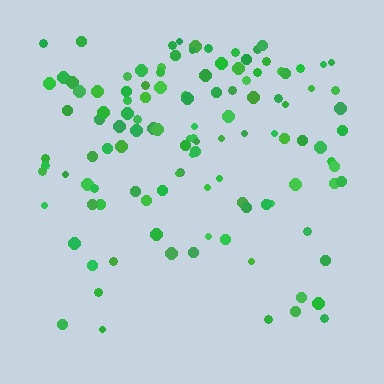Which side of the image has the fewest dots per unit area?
The bottom.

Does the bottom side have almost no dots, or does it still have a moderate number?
Still a moderate number, just noticeably fewer than the top.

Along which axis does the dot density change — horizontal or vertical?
Vertical.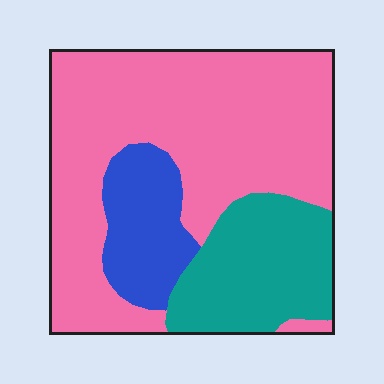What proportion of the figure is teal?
Teal takes up less than a quarter of the figure.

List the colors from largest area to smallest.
From largest to smallest: pink, teal, blue.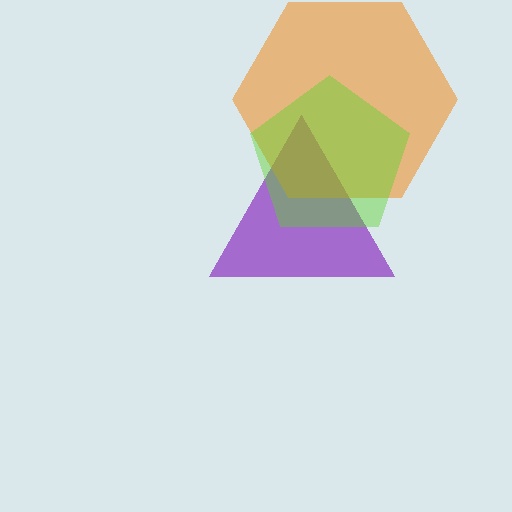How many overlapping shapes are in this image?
There are 3 overlapping shapes in the image.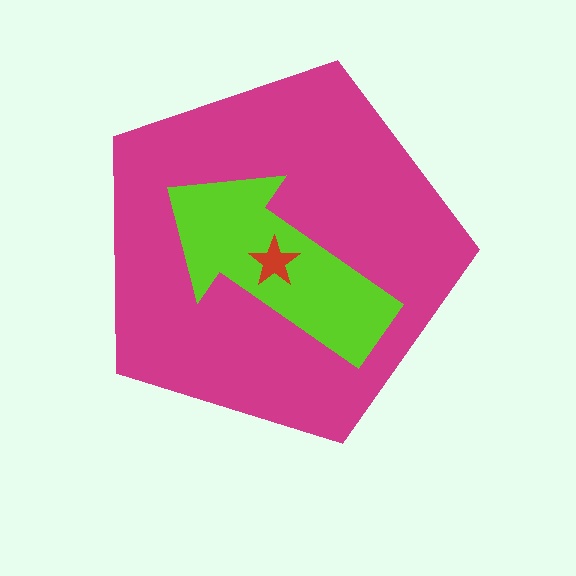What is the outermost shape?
The magenta pentagon.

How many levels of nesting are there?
3.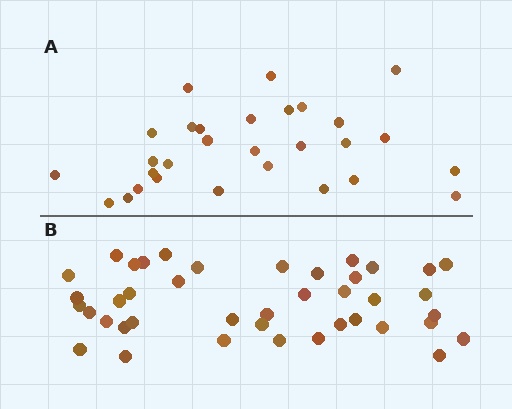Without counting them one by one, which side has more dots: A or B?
Region B (the bottom region) has more dots.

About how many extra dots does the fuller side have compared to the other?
Region B has roughly 12 or so more dots than region A.